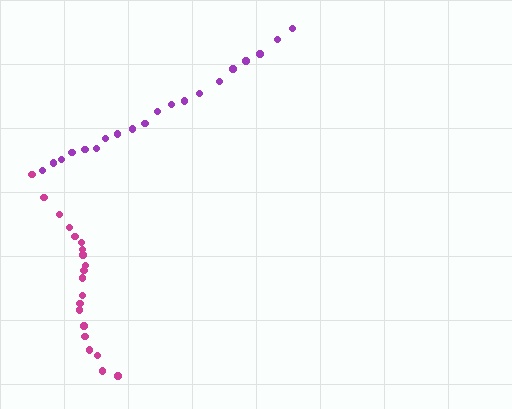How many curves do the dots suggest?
There are 2 distinct paths.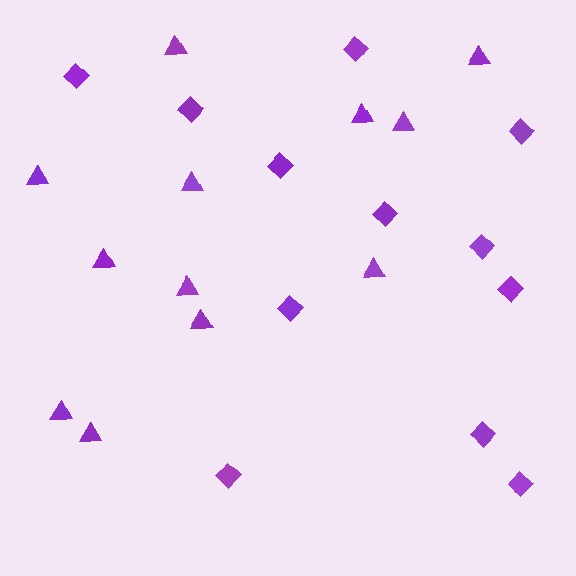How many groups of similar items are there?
There are 2 groups: one group of triangles (12) and one group of diamonds (12).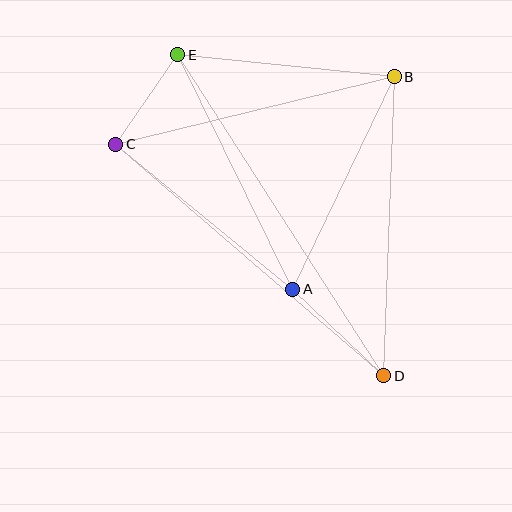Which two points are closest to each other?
Points C and E are closest to each other.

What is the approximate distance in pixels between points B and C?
The distance between B and C is approximately 286 pixels.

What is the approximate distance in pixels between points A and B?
The distance between A and B is approximately 236 pixels.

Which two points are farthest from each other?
Points D and E are farthest from each other.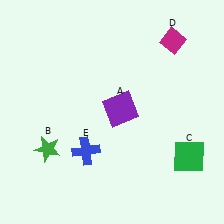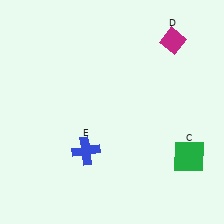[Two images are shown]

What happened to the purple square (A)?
The purple square (A) was removed in Image 2. It was in the top-right area of Image 1.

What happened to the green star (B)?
The green star (B) was removed in Image 2. It was in the bottom-left area of Image 1.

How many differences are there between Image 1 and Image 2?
There are 2 differences between the two images.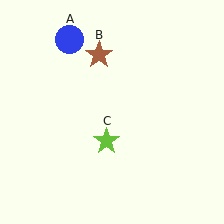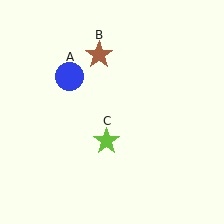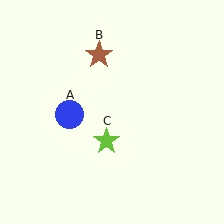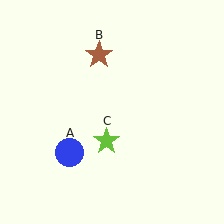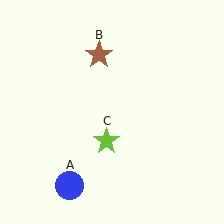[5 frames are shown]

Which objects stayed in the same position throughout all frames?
Brown star (object B) and lime star (object C) remained stationary.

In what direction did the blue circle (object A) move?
The blue circle (object A) moved down.